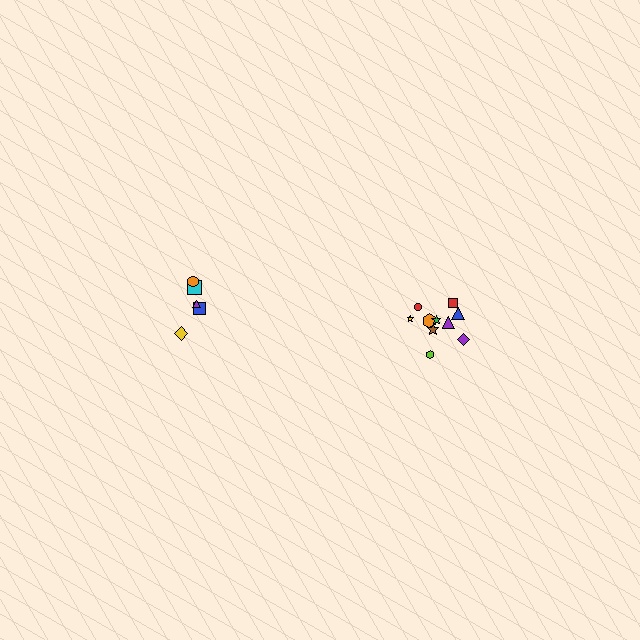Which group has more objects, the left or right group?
The right group.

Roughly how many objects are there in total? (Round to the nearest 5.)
Roughly 15 objects in total.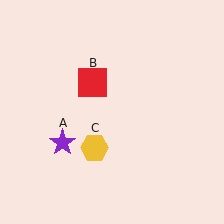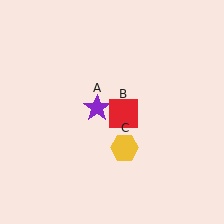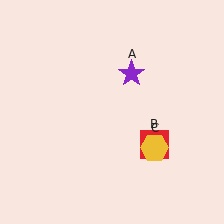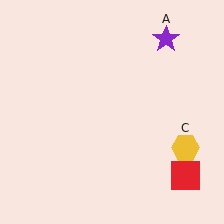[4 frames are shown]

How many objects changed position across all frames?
3 objects changed position: purple star (object A), red square (object B), yellow hexagon (object C).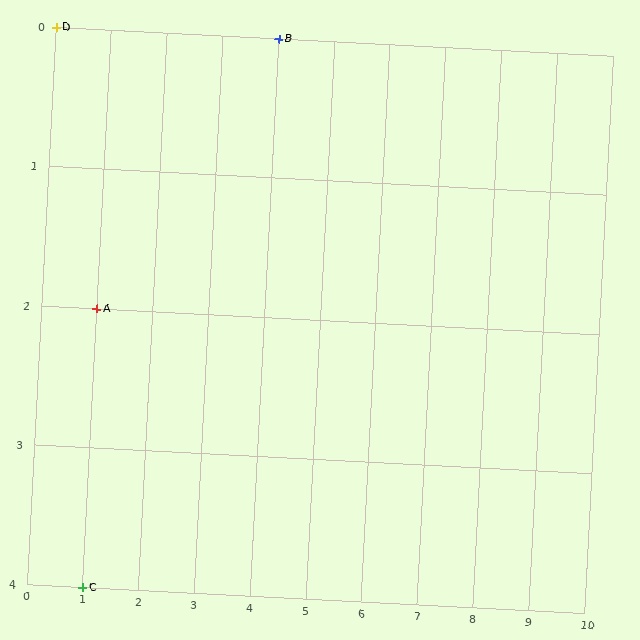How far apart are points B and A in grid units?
Points B and A are 3 columns and 2 rows apart (about 3.6 grid units diagonally).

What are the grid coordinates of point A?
Point A is at grid coordinates (1, 2).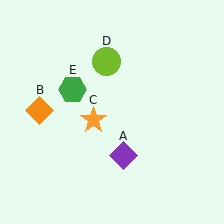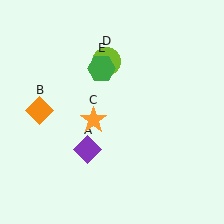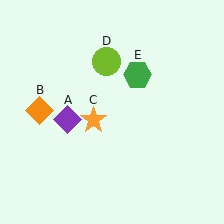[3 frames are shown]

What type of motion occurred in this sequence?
The purple diamond (object A), green hexagon (object E) rotated clockwise around the center of the scene.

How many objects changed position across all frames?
2 objects changed position: purple diamond (object A), green hexagon (object E).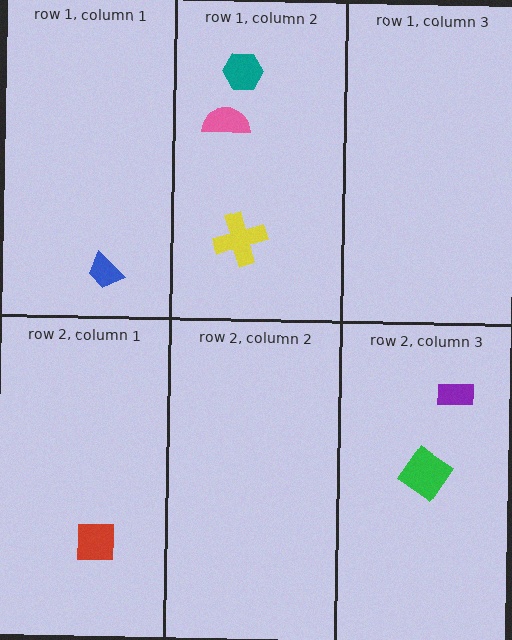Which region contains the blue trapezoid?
The row 1, column 1 region.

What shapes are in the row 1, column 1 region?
The blue trapezoid.